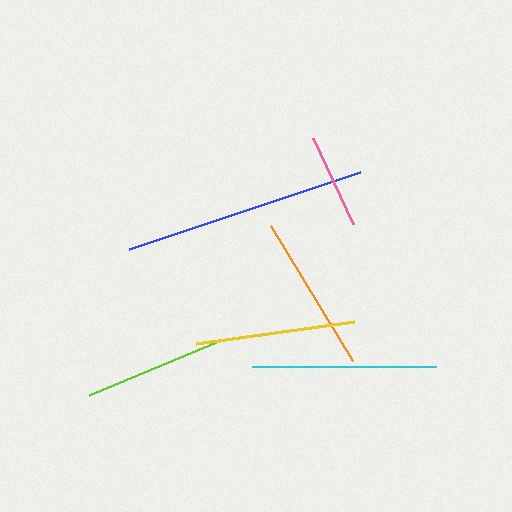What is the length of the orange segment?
The orange segment is approximately 158 pixels long.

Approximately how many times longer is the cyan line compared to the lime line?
The cyan line is approximately 1.3 times the length of the lime line.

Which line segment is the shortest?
The pink line is the shortest at approximately 96 pixels.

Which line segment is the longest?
The blue line is the longest at approximately 244 pixels.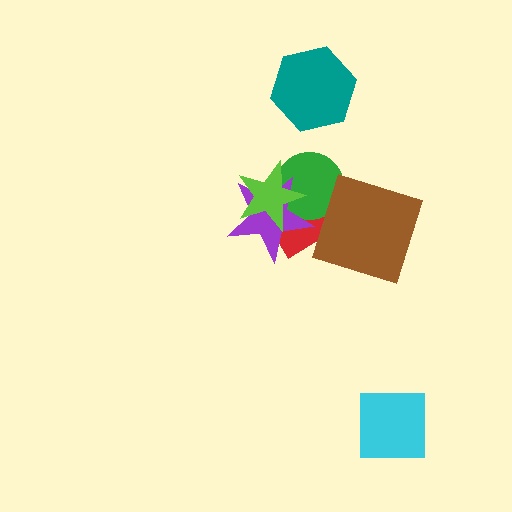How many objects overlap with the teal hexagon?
0 objects overlap with the teal hexagon.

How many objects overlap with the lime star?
3 objects overlap with the lime star.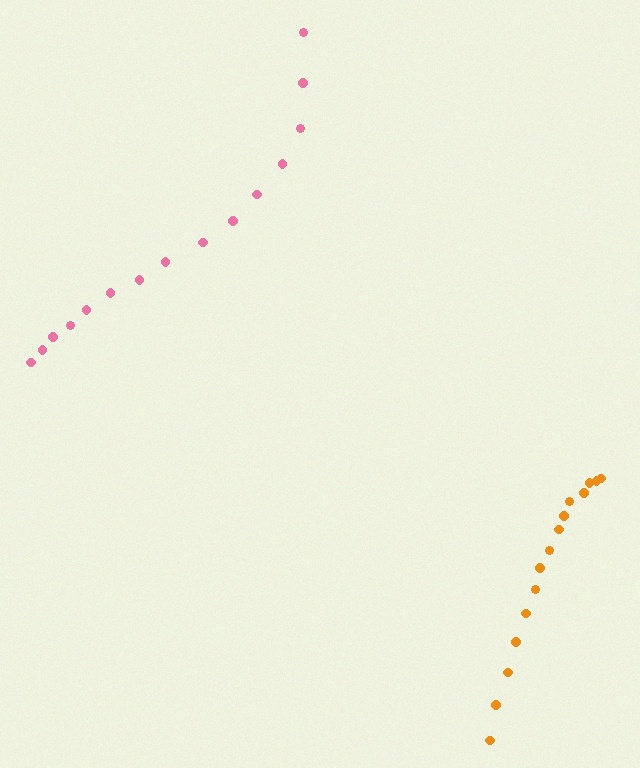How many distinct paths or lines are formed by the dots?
There are 2 distinct paths.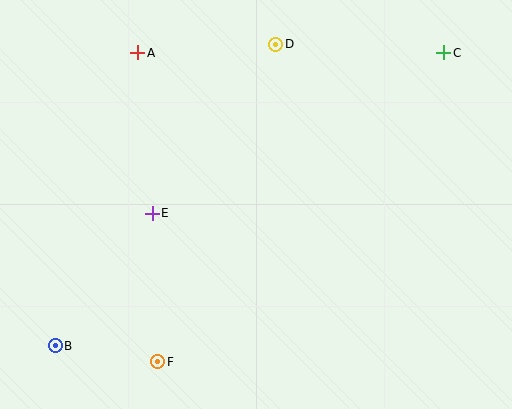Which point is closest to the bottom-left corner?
Point B is closest to the bottom-left corner.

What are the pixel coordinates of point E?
Point E is at (152, 213).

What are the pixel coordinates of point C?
Point C is at (444, 53).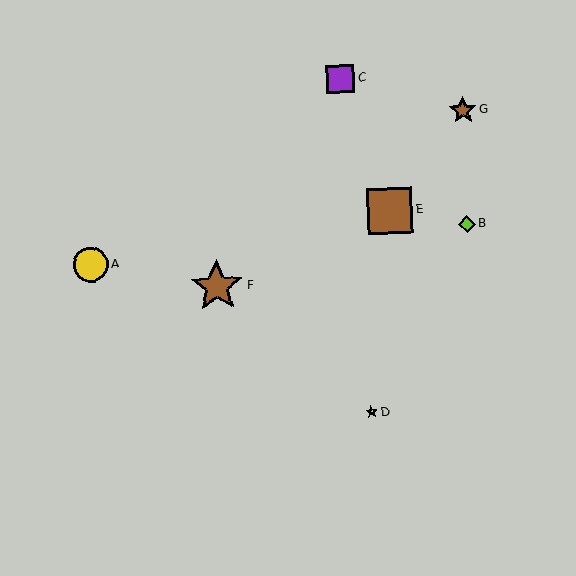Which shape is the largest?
The brown star (labeled F) is the largest.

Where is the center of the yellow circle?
The center of the yellow circle is at (91, 265).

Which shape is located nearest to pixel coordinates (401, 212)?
The brown square (labeled E) at (390, 211) is nearest to that location.